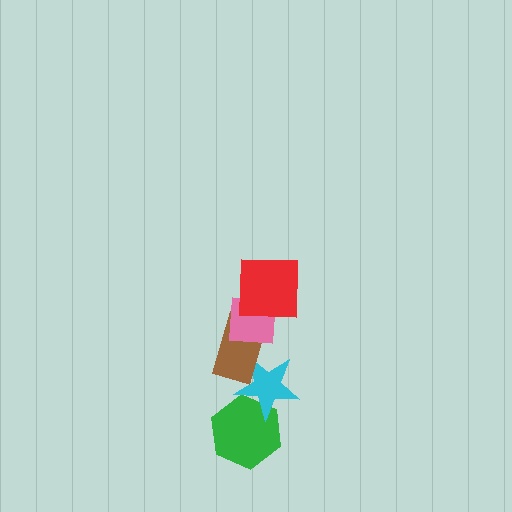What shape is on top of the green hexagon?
The cyan star is on top of the green hexagon.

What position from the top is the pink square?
The pink square is 2nd from the top.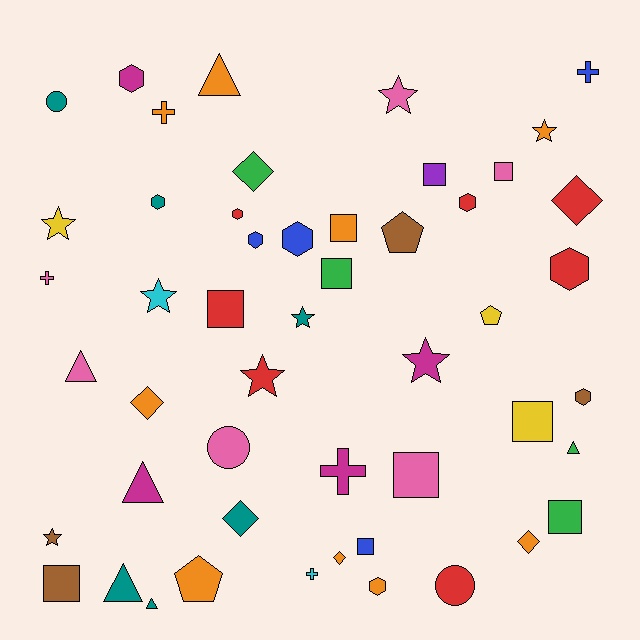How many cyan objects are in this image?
There are 2 cyan objects.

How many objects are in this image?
There are 50 objects.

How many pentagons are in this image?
There are 3 pentagons.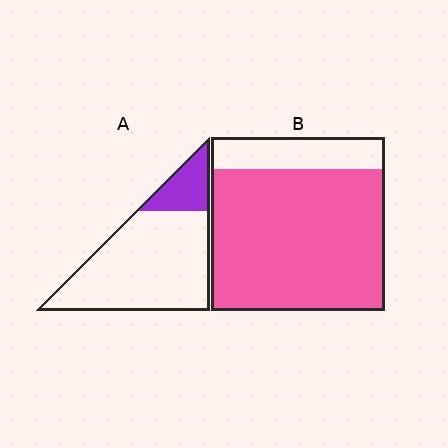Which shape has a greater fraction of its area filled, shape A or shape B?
Shape B.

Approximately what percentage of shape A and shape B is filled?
A is approximately 20% and B is approximately 80%.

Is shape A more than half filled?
No.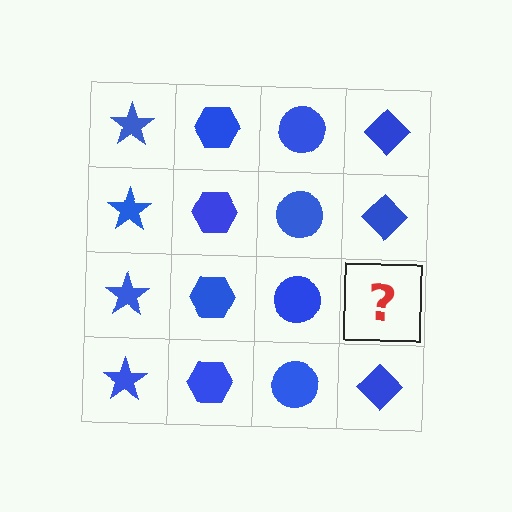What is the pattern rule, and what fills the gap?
The rule is that each column has a consistent shape. The gap should be filled with a blue diamond.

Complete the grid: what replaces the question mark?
The question mark should be replaced with a blue diamond.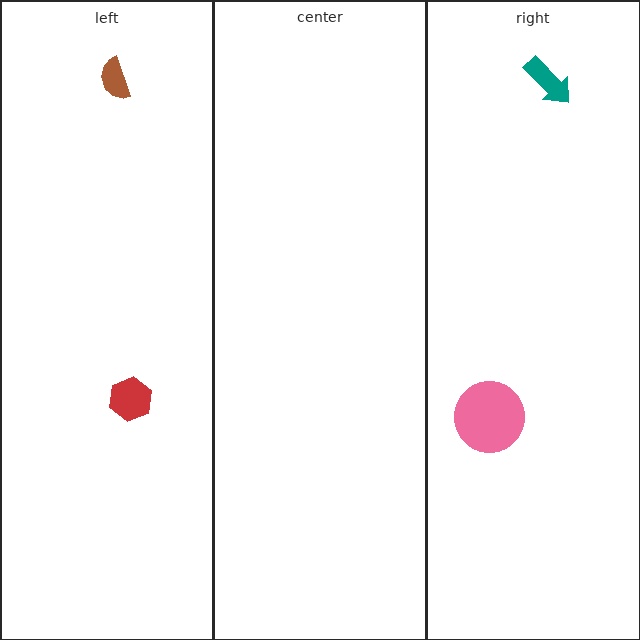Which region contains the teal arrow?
The right region.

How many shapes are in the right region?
2.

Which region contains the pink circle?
The right region.